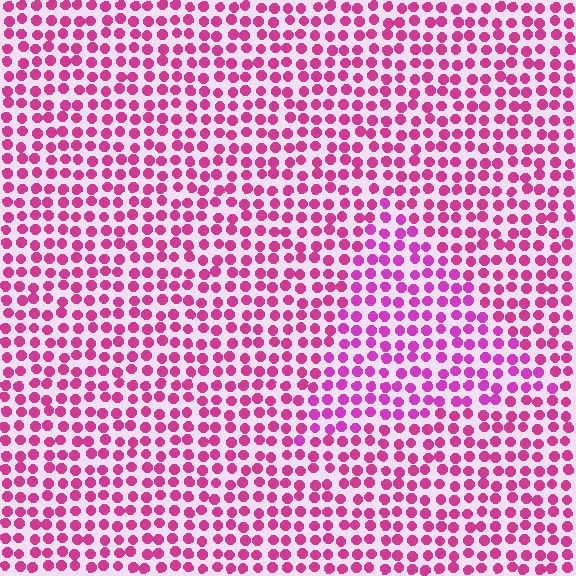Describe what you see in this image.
The image is filled with small magenta elements in a uniform arrangement. A triangle-shaped region is visible where the elements are tinted to a slightly different hue, forming a subtle color boundary.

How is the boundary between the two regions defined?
The boundary is defined purely by a slight shift in hue (about 18 degrees). Spacing, size, and orientation are identical on both sides.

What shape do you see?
I see a triangle.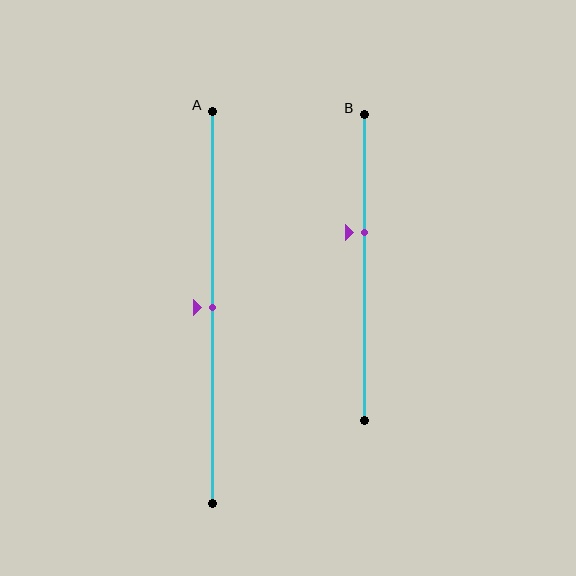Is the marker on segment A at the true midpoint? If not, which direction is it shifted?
Yes, the marker on segment A is at the true midpoint.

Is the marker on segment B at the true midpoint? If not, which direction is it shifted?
No, the marker on segment B is shifted upward by about 11% of the segment length.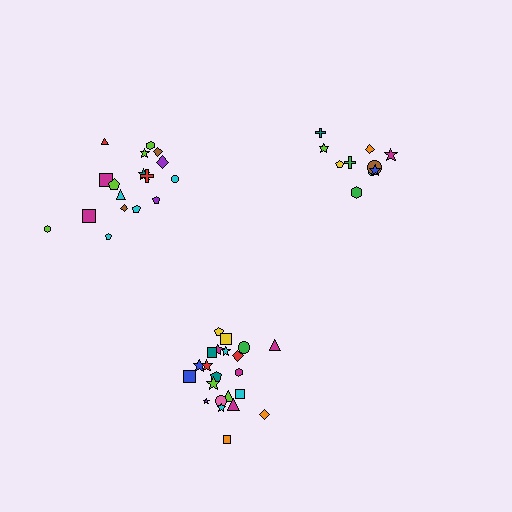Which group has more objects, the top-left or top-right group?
The top-left group.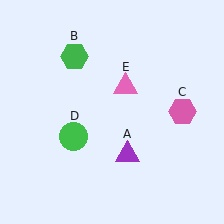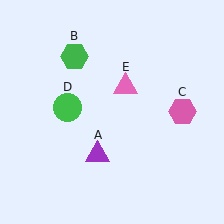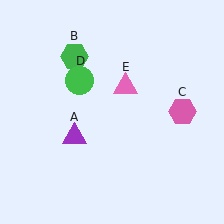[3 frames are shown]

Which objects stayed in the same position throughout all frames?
Green hexagon (object B) and pink hexagon (object C) and pink triangle (object E) remained stationary.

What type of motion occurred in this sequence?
The purple triangle (object A), green circle (object D) rotated clockwise around the center of the scene.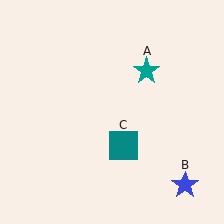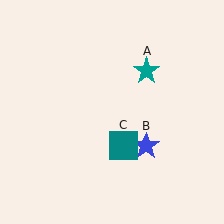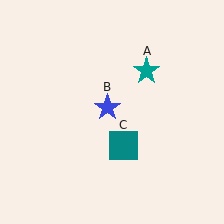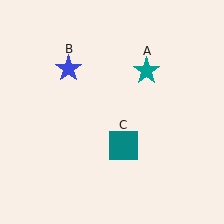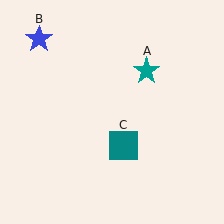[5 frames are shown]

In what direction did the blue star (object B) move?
The blue star (object B) moved up and to the left.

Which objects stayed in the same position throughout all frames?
Teal star (object A) and teal square (object C) remained stationary.